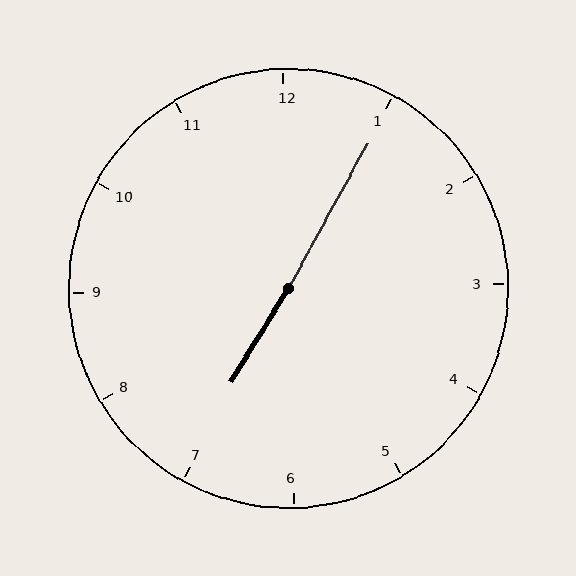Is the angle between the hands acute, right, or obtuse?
It is obtuse.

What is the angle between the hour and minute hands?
Approximately 178 degrees.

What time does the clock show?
7:05.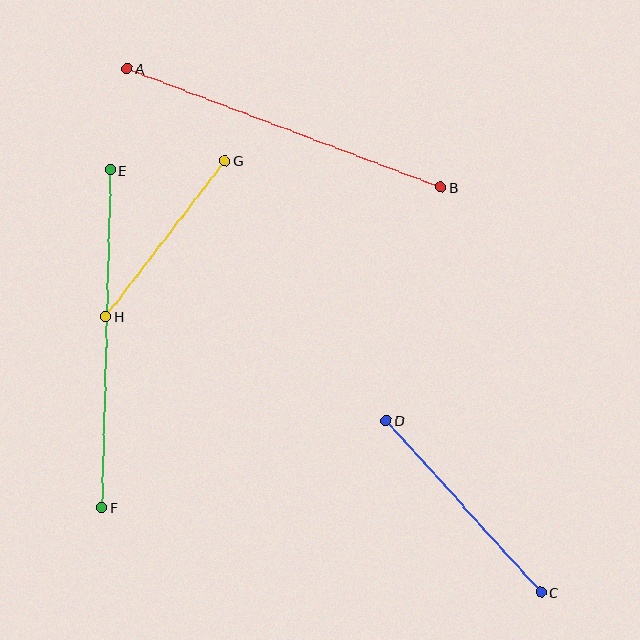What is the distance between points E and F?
The distance is approximately 338 pixels.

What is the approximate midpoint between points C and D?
The midpoint is at approximately (464, 506) pixels.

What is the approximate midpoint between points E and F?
The midpoint is at approximately (106, 338) pixels.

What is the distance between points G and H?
The distance is approximately 196 pixels.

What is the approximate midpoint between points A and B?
The midpoint is at approximately (284, 128) pixels.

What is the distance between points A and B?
The distance is approximately 336 pixels.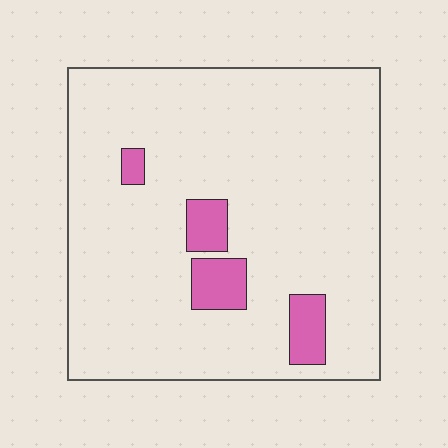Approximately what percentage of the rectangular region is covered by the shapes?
Approximately 10%.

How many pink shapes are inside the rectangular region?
4.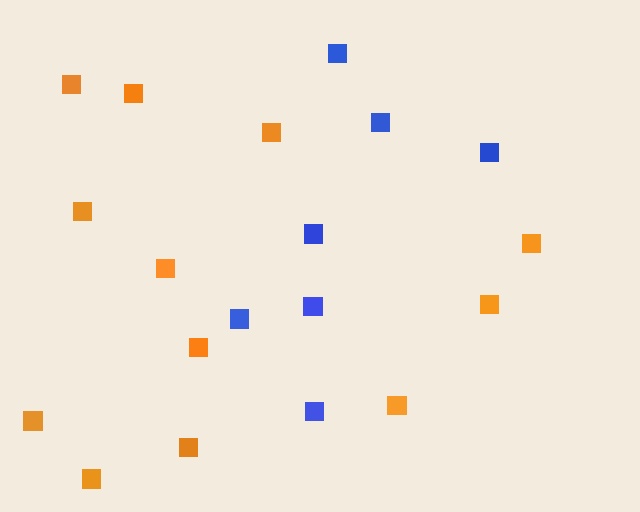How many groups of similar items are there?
There are 2 groups: one group of orange squares (12) and one group of blue squares (7).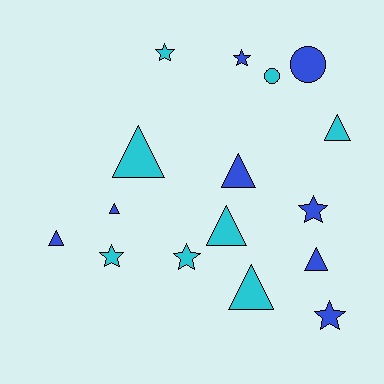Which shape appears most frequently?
Triangle, with 8 objects.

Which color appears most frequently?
Cyan, with 8 objects.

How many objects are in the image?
There are 16 objects.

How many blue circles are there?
There is 1 blue circle.